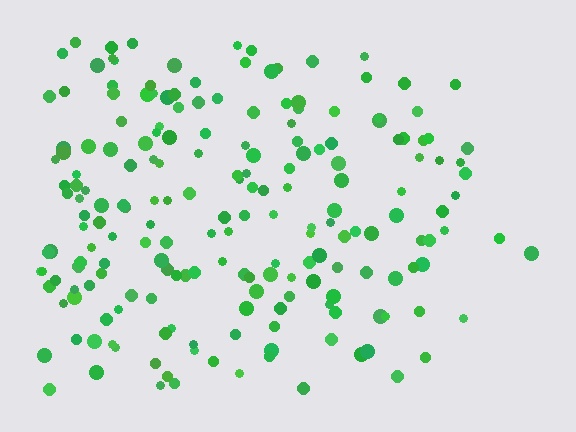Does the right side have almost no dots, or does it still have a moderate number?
Still a moderate number, just noticeably fewer than the left.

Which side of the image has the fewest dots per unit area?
The right.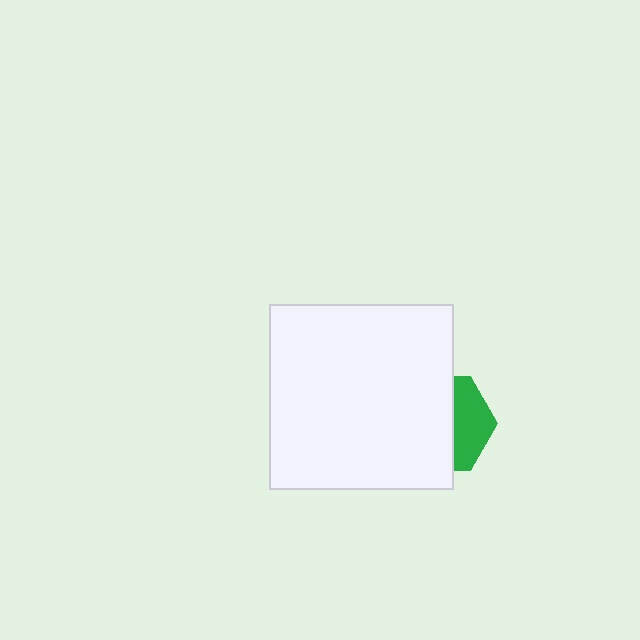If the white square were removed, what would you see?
You would see the complete green hexagon.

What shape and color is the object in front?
The object in front is a white square.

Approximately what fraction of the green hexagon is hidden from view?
Roughly 63% of the green hexagon is hidden behind the white square.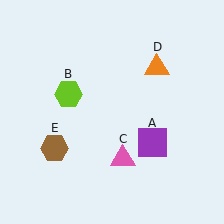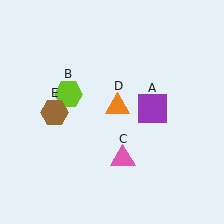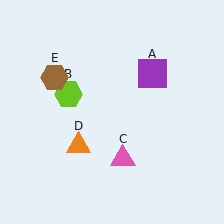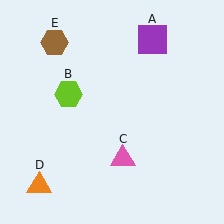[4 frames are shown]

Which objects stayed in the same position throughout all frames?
Lime hexagon (object B) and pink triangle (object C) remained stationary.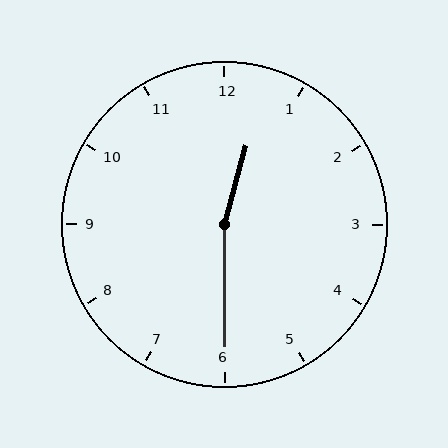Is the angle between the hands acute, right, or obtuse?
It is obtuse.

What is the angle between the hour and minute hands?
Approximately 165 degrees.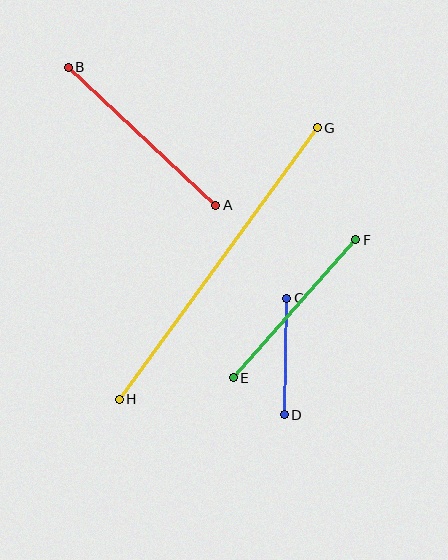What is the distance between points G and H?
The distance is approximately 336 pixels.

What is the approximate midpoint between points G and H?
The midpoint is at approximately (218, 264) pixels.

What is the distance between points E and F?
The distance is approximately 184 pixels.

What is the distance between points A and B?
The distance is approximately 202 pixels.